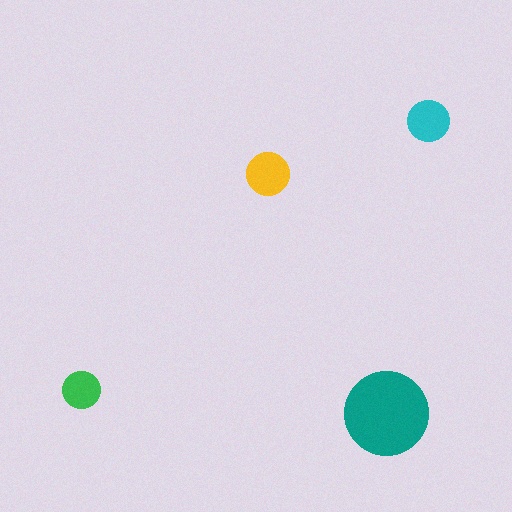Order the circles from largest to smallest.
the teal one, the yellow one, the cyan one, the green one.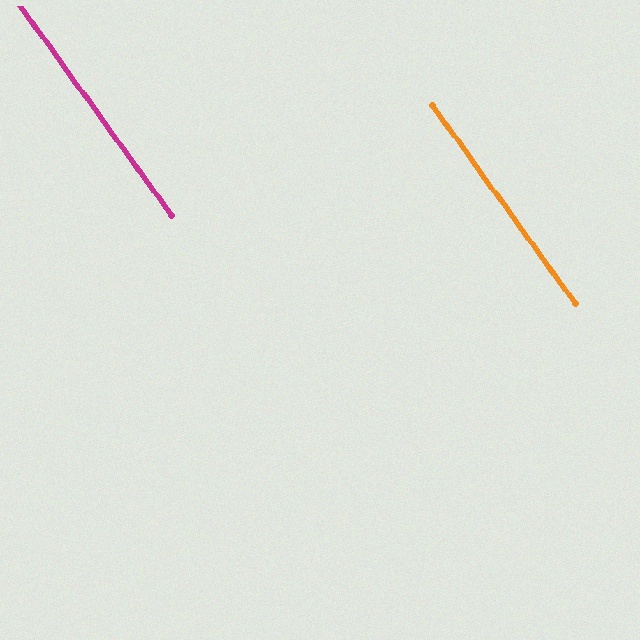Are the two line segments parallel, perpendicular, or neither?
Parallel — their directions differ by only 0.2°.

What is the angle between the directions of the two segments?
Approximately 0 degrees.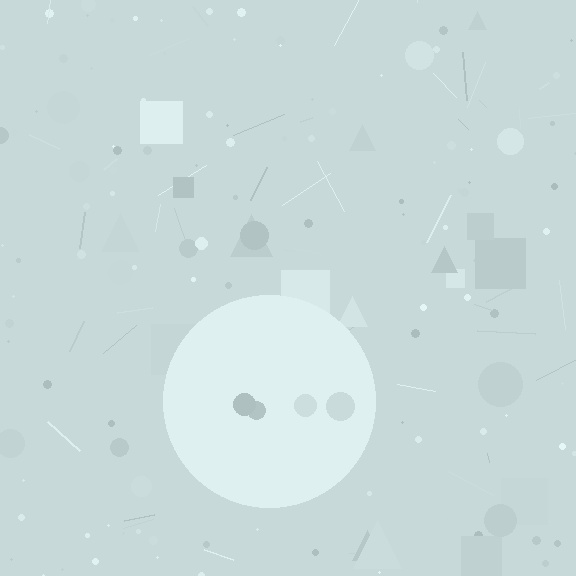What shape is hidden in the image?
A circle is hidden in the image.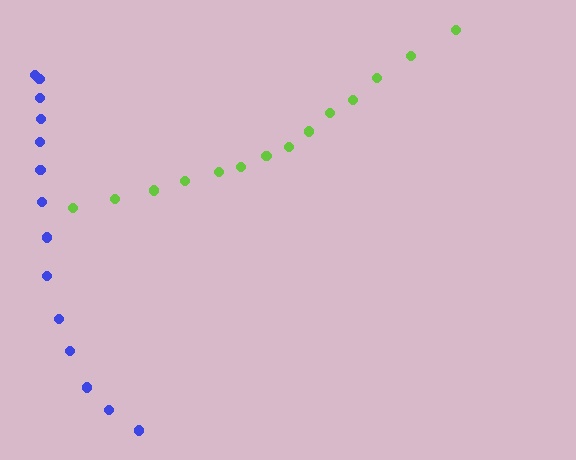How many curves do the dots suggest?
There are 2 distinct paths.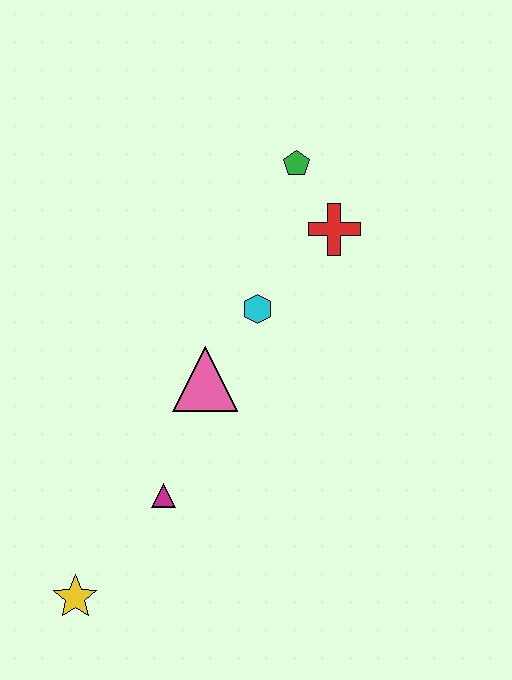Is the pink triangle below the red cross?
Yes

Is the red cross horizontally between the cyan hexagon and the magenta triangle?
No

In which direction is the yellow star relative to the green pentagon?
The yellow star is below the green pentagon.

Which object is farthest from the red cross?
The yellow star is farthest from the red cross.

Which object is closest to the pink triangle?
The cyan hexagon is closest to the pink triangle.